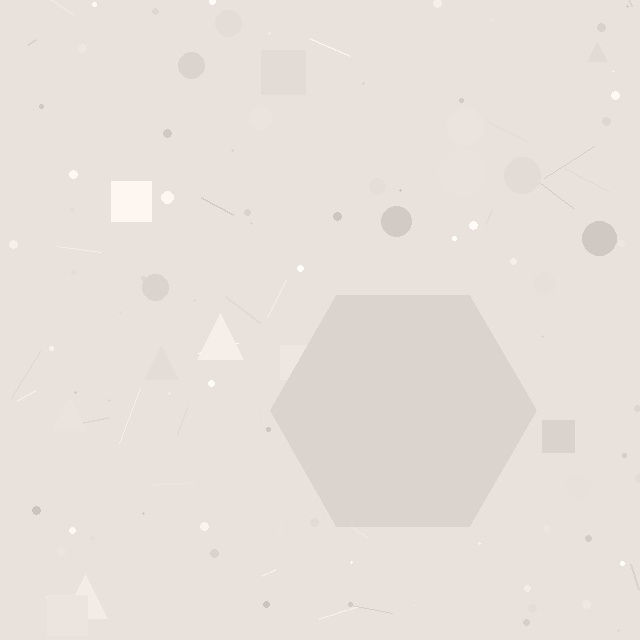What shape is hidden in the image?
A hexagon is hidden in the image.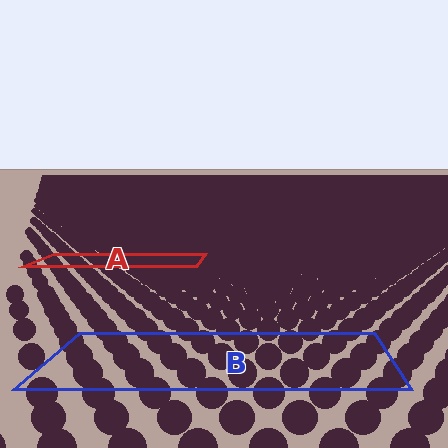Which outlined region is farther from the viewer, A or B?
Region A is farther from the viewer — the texture elements inside it appear smaller and more densely packed.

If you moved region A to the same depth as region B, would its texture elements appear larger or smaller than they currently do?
They would appear larger. At a closer depth, the same texture elements are projected at a bigger on-screen size.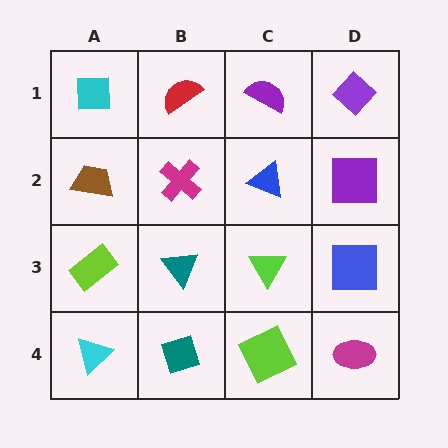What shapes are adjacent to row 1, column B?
A magenta cross (row 2, column B), a cyan square (row 1, column A), a purple semicircle (row 1, column C).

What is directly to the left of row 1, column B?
A cyan square.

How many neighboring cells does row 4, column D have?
2.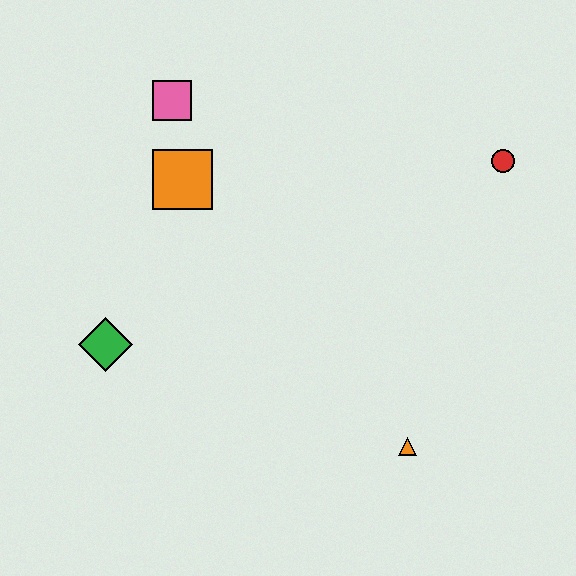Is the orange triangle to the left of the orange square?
No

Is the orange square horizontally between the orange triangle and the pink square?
Yes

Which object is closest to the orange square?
The pink square is closest to the orange square.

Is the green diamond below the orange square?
Yes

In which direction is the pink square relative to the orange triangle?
The pink square is above the orange triangle.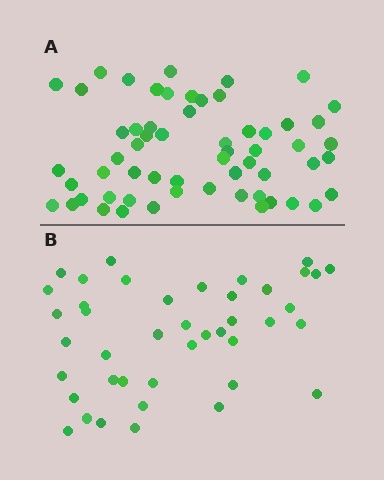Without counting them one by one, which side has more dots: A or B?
Region A (the top region) has more dots.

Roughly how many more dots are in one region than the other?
Region A has approximately 15 more dots than region B.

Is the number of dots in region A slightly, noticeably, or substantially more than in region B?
Region A has noticeably more, but not dramatically so. The ratio is roughly 1.4 to 1.